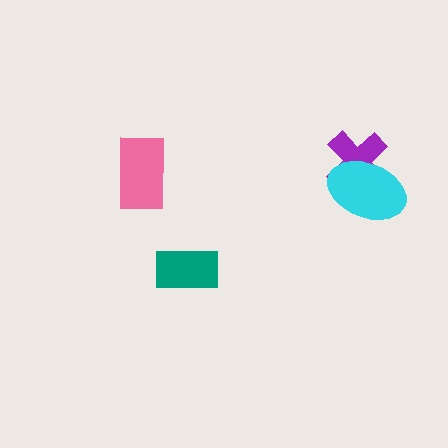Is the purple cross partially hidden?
Yes, it is partially covered by another shape.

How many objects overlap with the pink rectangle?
0 objects overlap with the pink rectangle.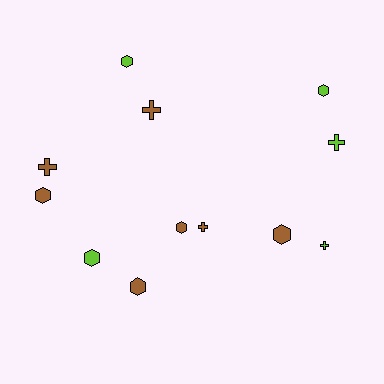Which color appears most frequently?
Brown, with 7 objects.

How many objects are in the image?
There are 12 objects.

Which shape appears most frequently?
Hexagon, with 7 objects.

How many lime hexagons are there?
There are 3 lime hexagons.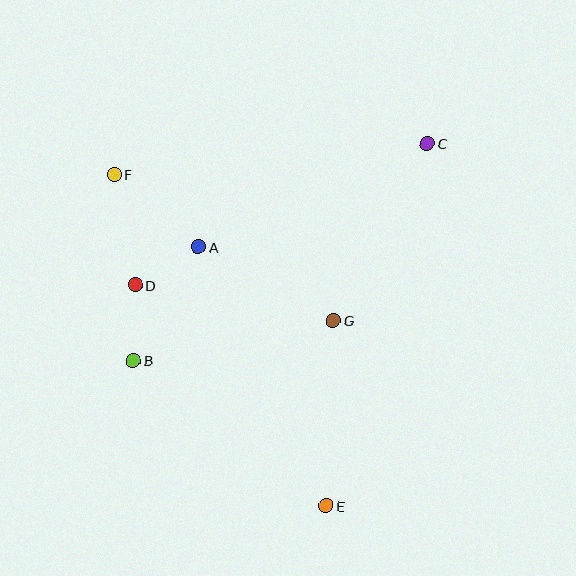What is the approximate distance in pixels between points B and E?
The distance between B and E is approximately 241 pixels.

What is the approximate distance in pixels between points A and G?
The distance between A and G is approximately 154 pixels.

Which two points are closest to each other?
Points A and D are closest to each other.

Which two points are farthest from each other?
Points E and F are farthest from each other.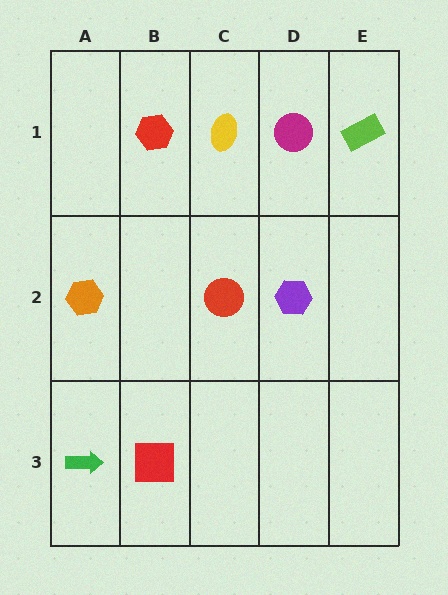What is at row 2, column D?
A purple hexagon.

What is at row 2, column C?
A red circle.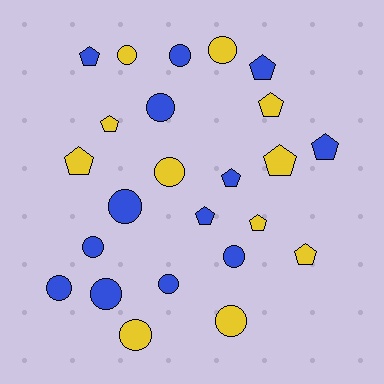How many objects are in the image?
There are 24 objects.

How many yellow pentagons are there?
There are 6 yellow pentagons.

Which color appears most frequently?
Blue, with 13 objects.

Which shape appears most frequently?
Circle, with 13 objects.